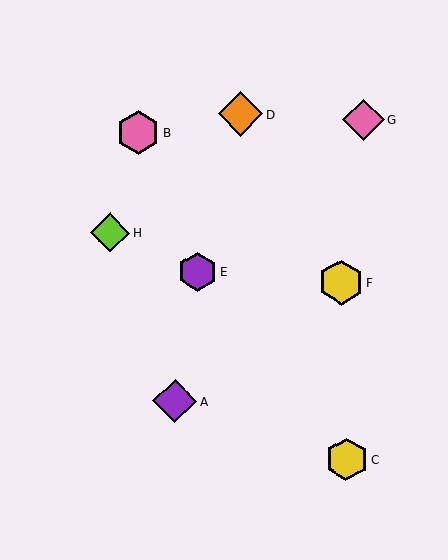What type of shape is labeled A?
Shape A is a purple diamond.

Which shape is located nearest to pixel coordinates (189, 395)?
The purple diamond (labeled A) at (175, 401) is nearest to that location.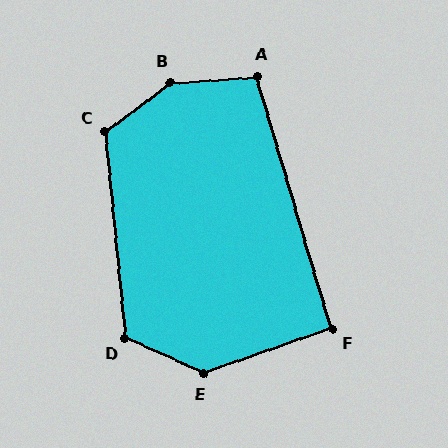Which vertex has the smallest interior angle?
F, at approximately 92 degrees.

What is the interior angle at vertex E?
Approximately 137 degrees (obtuse).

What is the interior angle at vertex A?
Approximately 103 degrees (obtuse).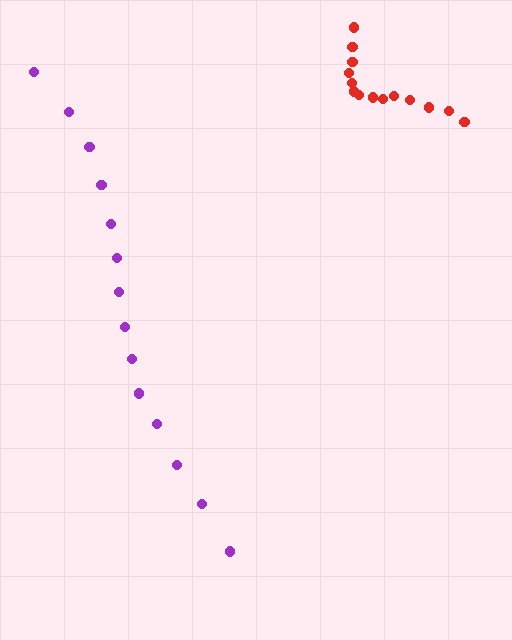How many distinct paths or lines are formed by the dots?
There are 2 distinct paths.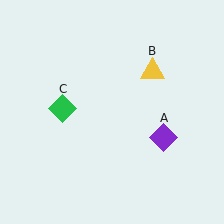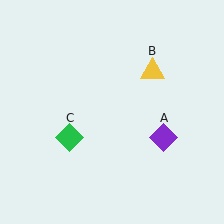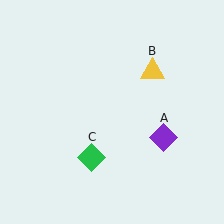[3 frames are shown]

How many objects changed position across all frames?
1 object changed position: green diamond (object C).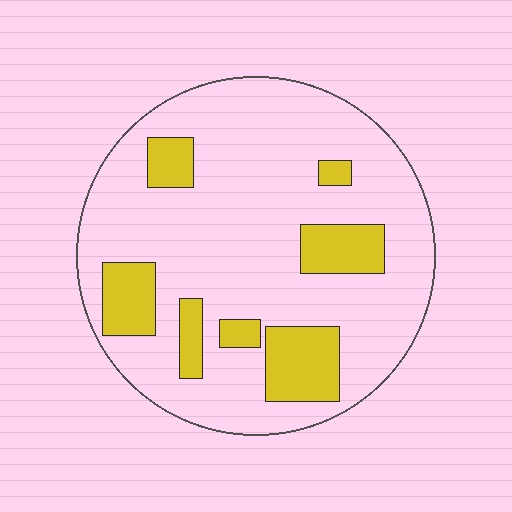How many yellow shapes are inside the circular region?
7.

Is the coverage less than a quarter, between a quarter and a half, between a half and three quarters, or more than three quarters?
Less than a quarter.